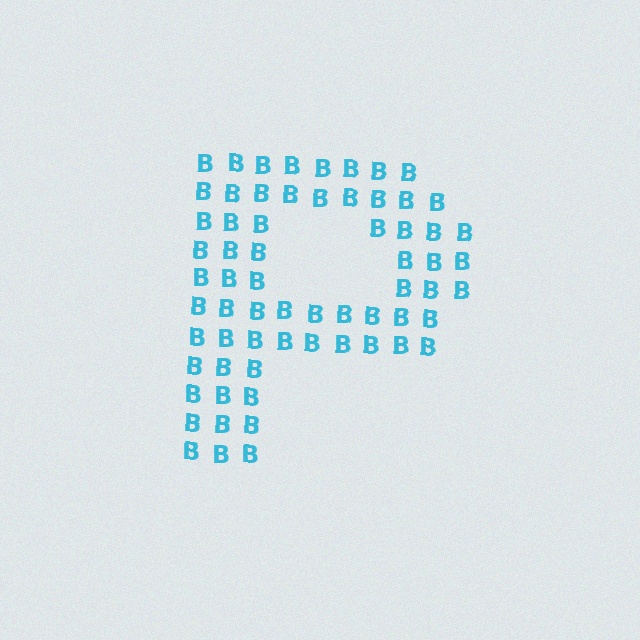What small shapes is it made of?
It is made of small letter B's.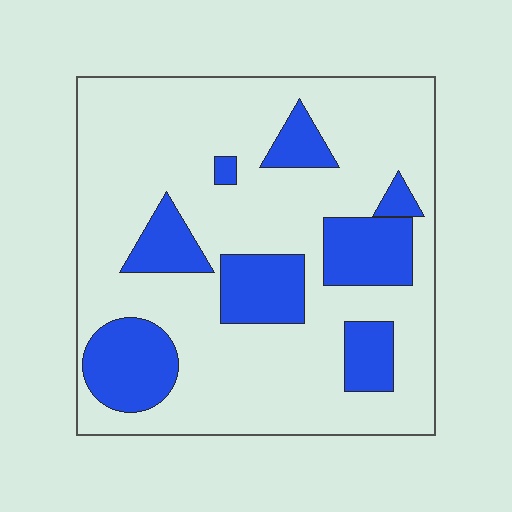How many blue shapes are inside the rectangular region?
8.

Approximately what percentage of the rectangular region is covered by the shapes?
Approximately 25%.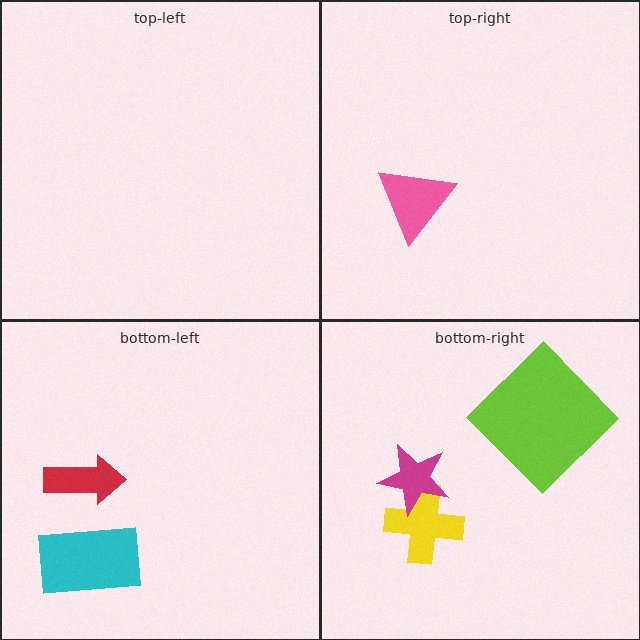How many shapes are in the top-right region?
1.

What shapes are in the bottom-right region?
The yellow cross, the lime diamond, the magenta star.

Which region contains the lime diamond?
The bottom-right region.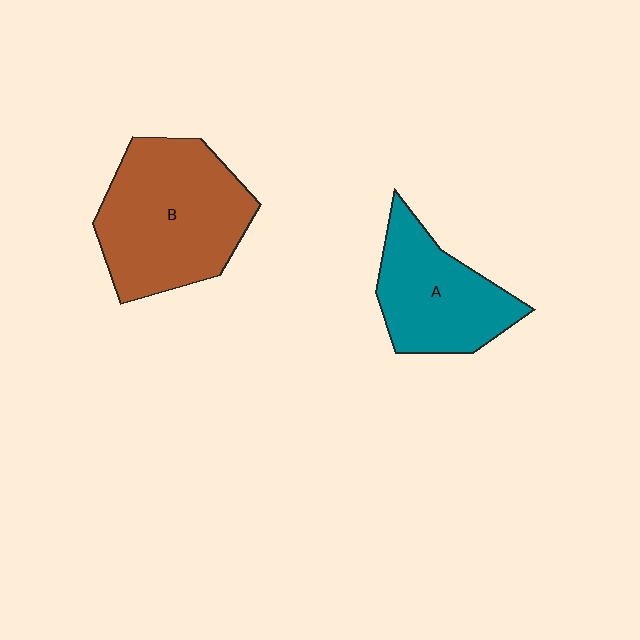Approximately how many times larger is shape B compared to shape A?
Approximately 1.4 times.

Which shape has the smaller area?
Shape A (teal).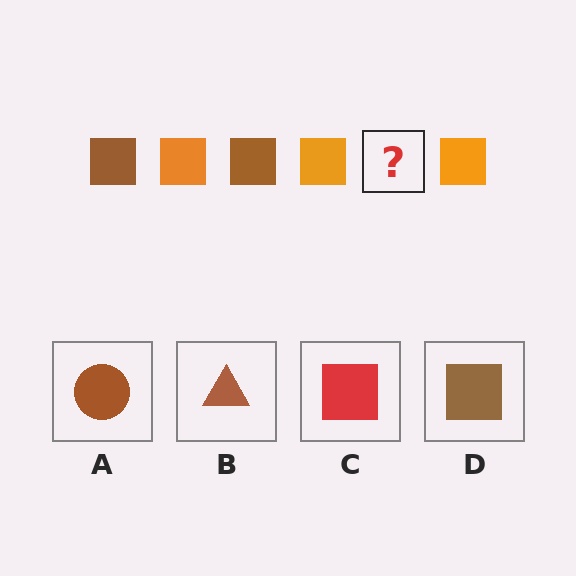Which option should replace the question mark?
Option D.